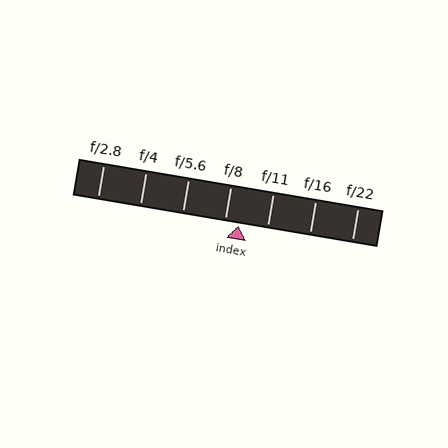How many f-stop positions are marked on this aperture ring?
There are 7 f-stop positions marked.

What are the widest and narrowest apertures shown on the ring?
The widest aperture shown is f/2.8 and the narrowest is f/22.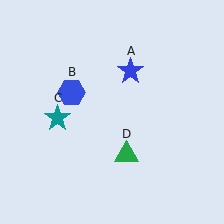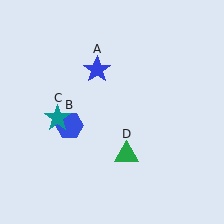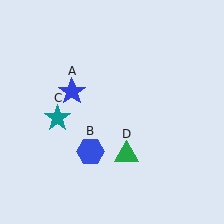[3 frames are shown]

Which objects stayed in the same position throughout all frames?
Teal star (object C) and green triangle (object D) remained stationary.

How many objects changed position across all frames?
2 objects changed position: blue star (object A), blue hexagon (object B).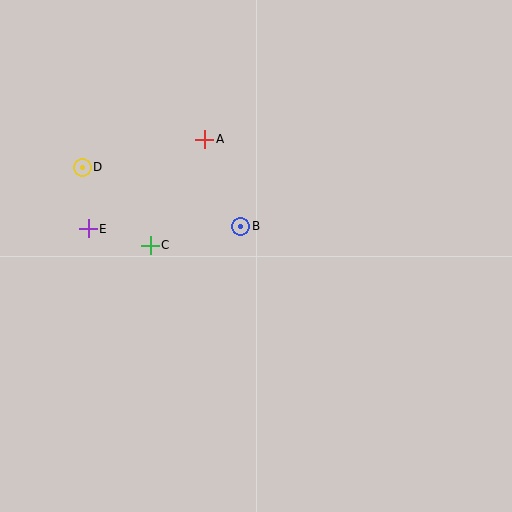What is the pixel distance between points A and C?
The distance between A and C is 119 pixels.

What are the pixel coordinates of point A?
Point A is at (205, 139).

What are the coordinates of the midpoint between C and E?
The midpoint between C and E is at (119, 237).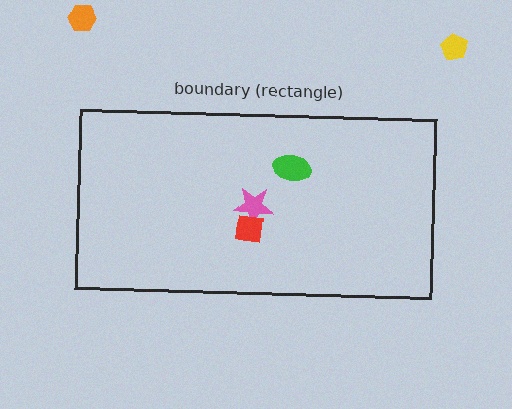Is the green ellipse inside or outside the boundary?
Inside.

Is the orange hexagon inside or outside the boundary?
Outside.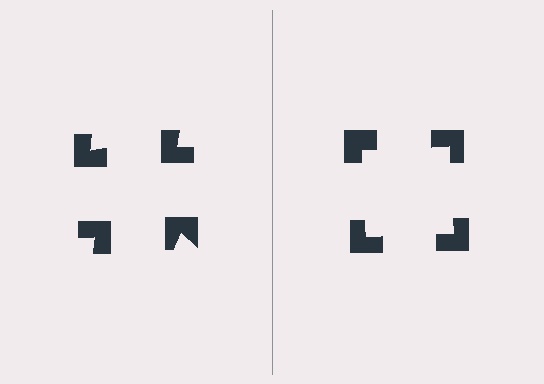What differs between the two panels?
The notched squares are positioned identically on both sides; only the wedge orientations differ. On the right they align to a square; on the left they are misaligned.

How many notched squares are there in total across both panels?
8 — 4 on each side.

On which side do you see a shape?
An illusory square appears on the right side. On the left side the wedge cuts are rotated, so no coherent shape forms.